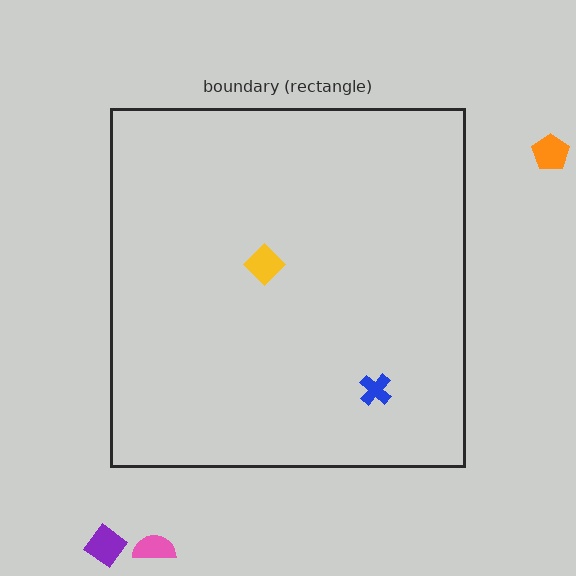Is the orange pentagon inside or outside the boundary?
Outside.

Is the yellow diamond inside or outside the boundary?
Inside.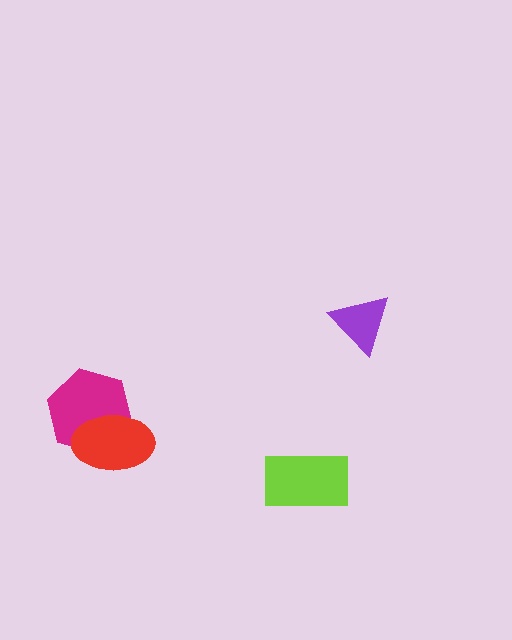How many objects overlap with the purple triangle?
0 objects overlap with the purple triangle.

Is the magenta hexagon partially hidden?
Yes, it is partially covered by another shape.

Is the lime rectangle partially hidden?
No, no other shape covers it.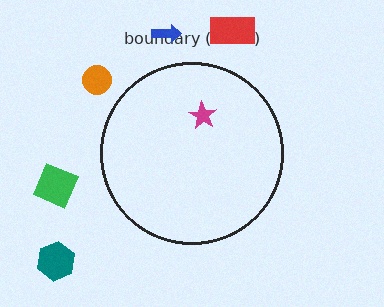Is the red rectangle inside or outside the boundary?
Outside.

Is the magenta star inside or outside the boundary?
Inside.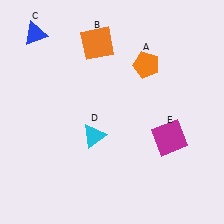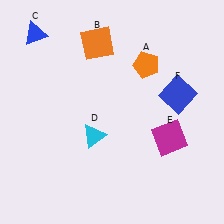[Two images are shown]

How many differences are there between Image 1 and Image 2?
There is 1 difference between the two images.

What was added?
A blue square (F) was added in Image 2.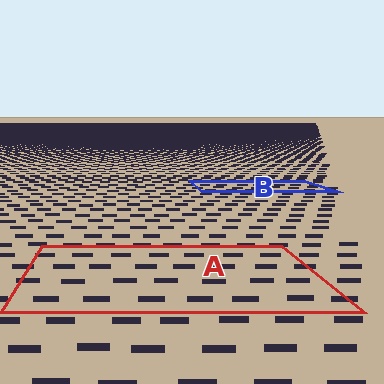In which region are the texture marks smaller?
The texture marks are smaller in region B, because it is farther away.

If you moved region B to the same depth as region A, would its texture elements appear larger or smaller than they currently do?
They would appear larger. At a closer depth, the same texture elements are projected at a bigger on-screen size.